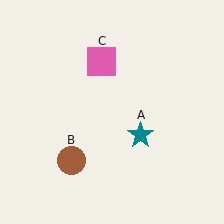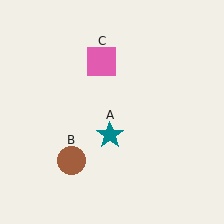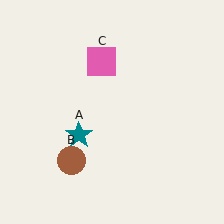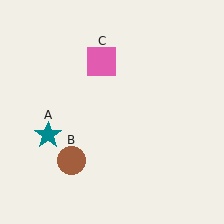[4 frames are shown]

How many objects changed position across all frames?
1 object changed position: teal star (object A).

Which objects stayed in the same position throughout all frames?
Brown circle (object B) and pink square (object C) remained stationary.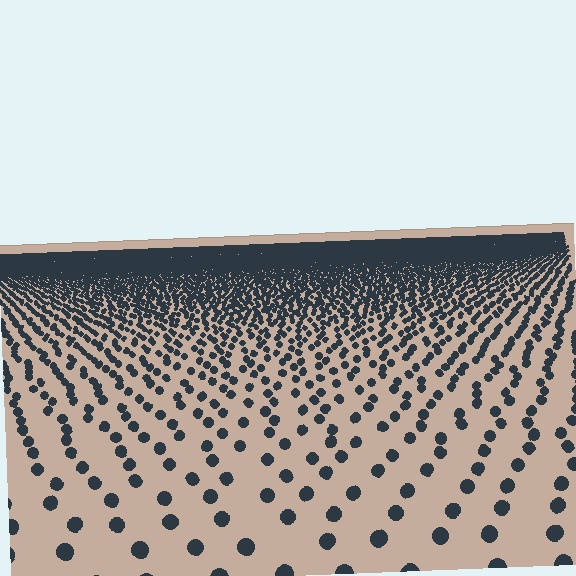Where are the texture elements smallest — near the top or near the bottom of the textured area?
Near the top.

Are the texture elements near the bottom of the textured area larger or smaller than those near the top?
Larger. Near the bottom, elements are closer to the viewer and appear at a bigger on-screen size.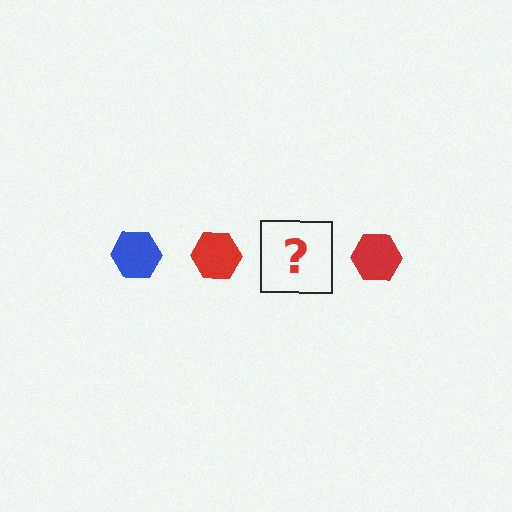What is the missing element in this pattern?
The missing element is a blue hexagon.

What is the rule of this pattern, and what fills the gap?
The rule is that the pattern cycles through blue, red hexagons. The gap should be filled with a blue hexagon.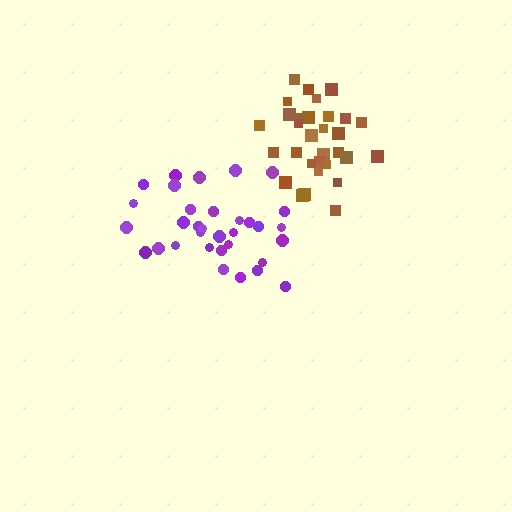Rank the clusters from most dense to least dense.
brown, purple.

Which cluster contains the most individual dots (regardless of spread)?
Purple (33).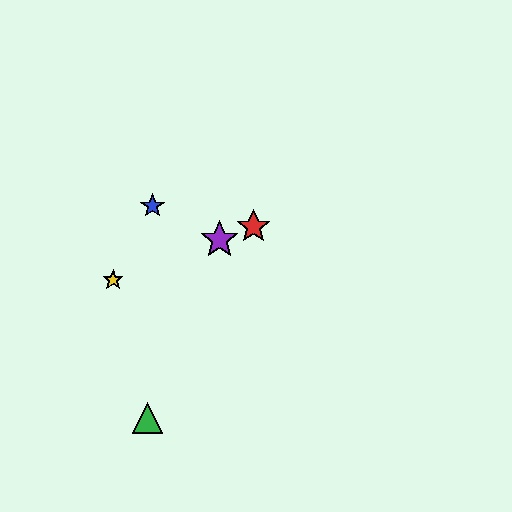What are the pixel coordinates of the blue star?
The blue star is at (152, 206).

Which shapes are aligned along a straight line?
The red star, the yellow star, the purple star are aligned along a straight line.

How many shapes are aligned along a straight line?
3 shapes (the red star, the yellow star, the purple star) are aligned along a straight line.